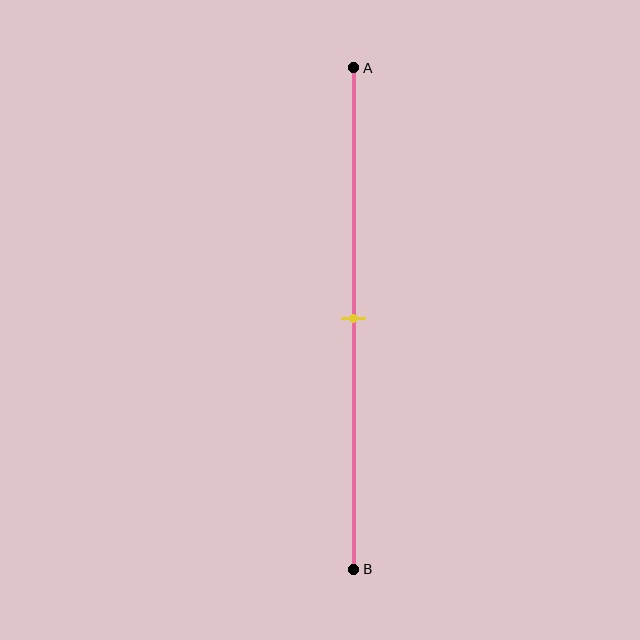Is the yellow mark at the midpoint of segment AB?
Yes, the mark is approximately at the midpoint.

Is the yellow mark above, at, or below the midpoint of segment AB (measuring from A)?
The yellow mark is approximately at the midpoint of segment AB.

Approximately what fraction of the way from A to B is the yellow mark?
The yellow mark is approximately 50% of the way from A to B.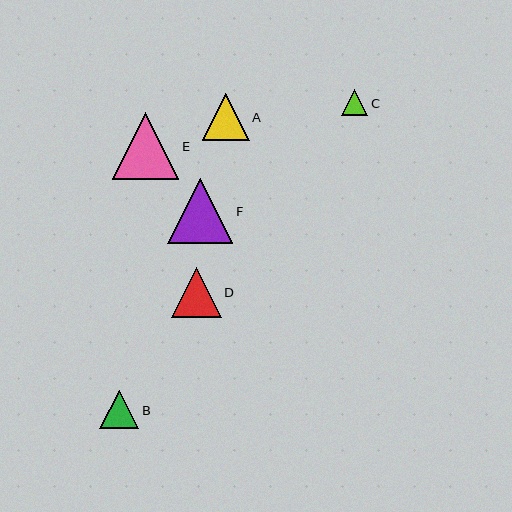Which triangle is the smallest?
Triangle C is the smallest with a size of approximately 26 pixels.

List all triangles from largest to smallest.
From largest to smallest: E, F, D, A, B, C.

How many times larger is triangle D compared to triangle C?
Triangle D is approximately 1.9 times the size of triangle C.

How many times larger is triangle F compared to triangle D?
Triangle F is approximately 1.3 times the size of triangle D.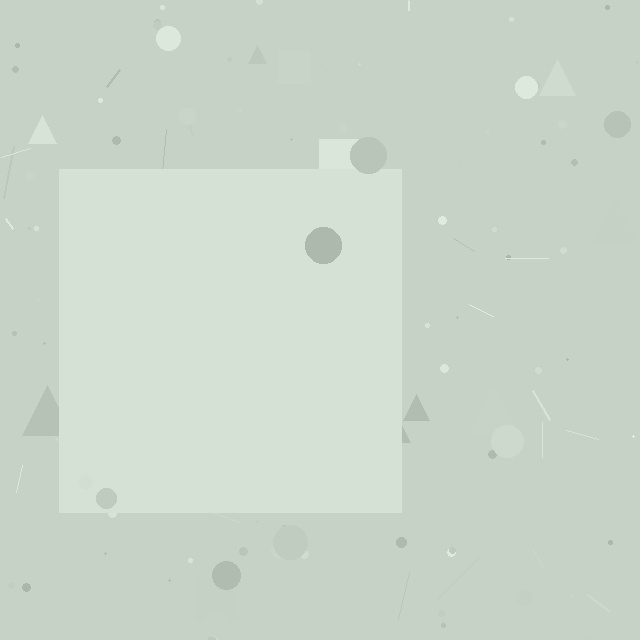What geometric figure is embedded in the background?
A square is embedded in the background.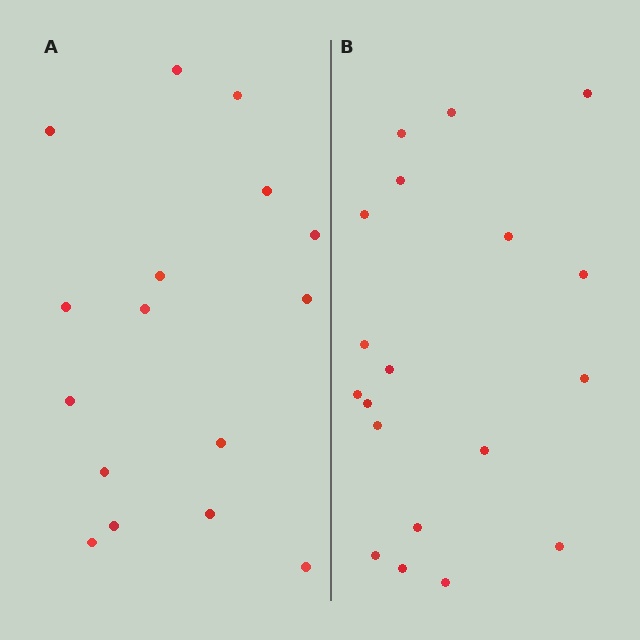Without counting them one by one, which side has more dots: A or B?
Region B (the right region) has more dots.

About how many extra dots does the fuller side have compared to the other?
Region B has just a few more — roughly 2 or 3 more dots than region A.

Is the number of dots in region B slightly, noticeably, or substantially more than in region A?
Region B has only slightly more — the two regions are fairly close. The ratio is roughly 1.2 to 1.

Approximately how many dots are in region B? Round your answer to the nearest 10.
About 20 dots. (The exact count is 19, which rounds to 20.)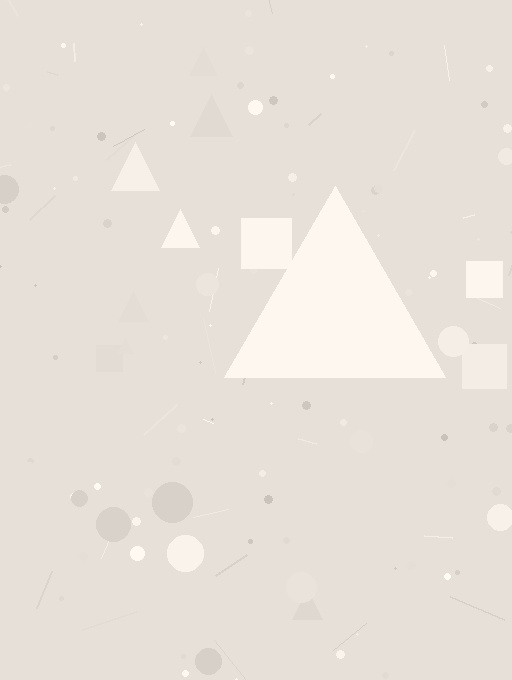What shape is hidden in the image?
A triangle is hidden in the image.